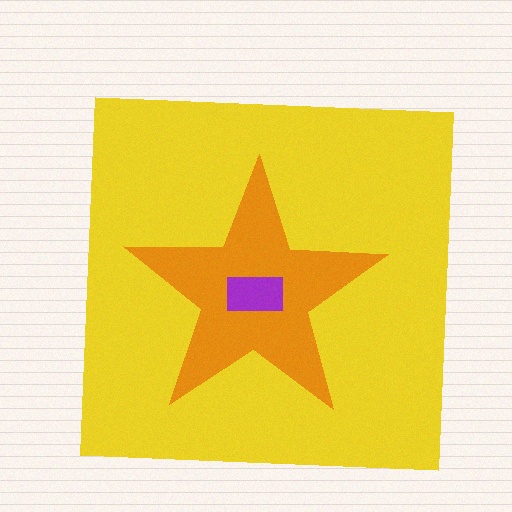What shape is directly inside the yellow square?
The orange star.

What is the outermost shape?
The yellow square.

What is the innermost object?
The purple rectangle.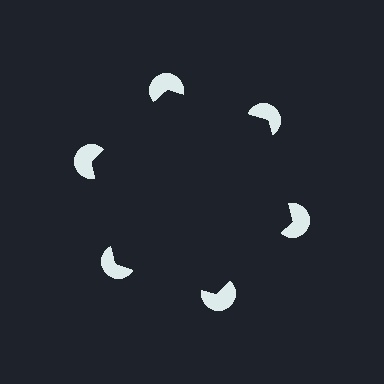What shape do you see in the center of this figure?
An illusory hexagon — its edges are inferred from the aligned wedge cuts in the pac-man discs, not physically drawn.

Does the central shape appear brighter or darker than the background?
It typically appears slightly darker than the background, even though no actual brightness change is drawn.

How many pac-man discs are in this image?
There are 6 — one at each vertex of the illusory hexagon.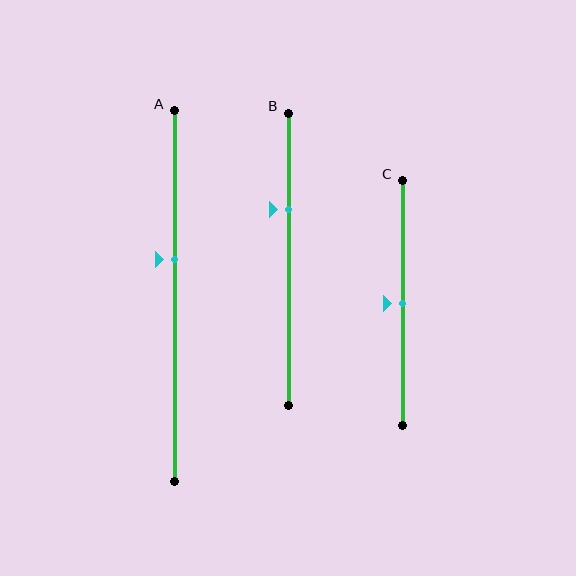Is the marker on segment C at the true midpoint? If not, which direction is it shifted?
Yes, the marker on segment C is at the true midpoint.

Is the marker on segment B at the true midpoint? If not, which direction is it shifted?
No, the marker on segment B is shifted upward by about 17% of the segment length.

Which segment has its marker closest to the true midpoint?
Segment C has its marker closest to the true midpoint.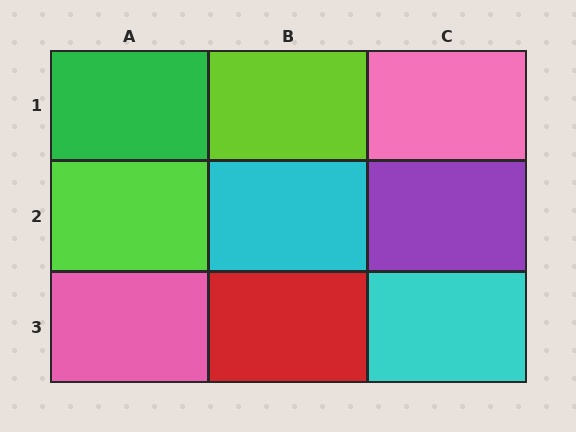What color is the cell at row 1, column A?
Green.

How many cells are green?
1 cell is green.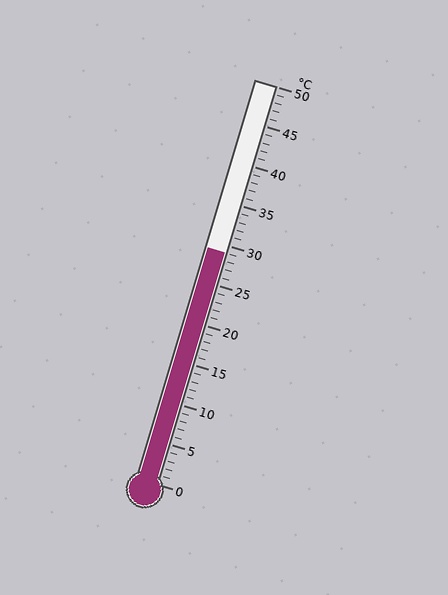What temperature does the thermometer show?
The thermometer shows approximately 29°C.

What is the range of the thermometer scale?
The thermometer scale ranges from 0°C to 50°C.